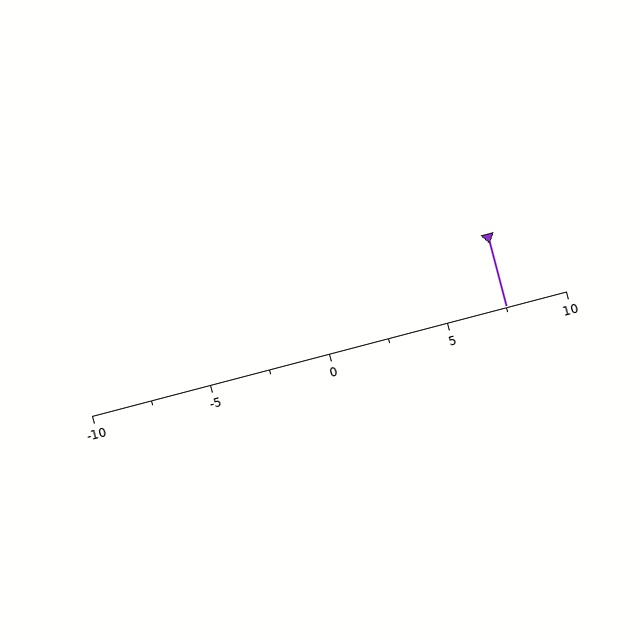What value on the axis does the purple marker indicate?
The marker indicates approximately 7.5.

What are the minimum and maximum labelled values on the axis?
The axis runs from -10 to 10.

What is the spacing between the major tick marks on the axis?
The major ticks are spaced 5 apart.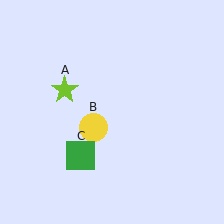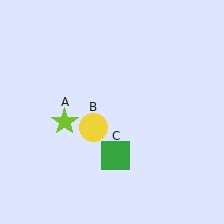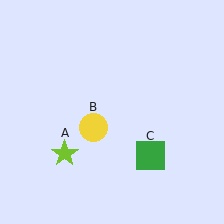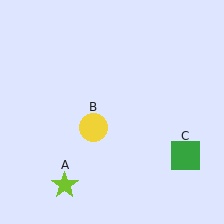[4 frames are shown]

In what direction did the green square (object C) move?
The green square (object C) moved right.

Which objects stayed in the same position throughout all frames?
Yellow circle (object B) remained stationary.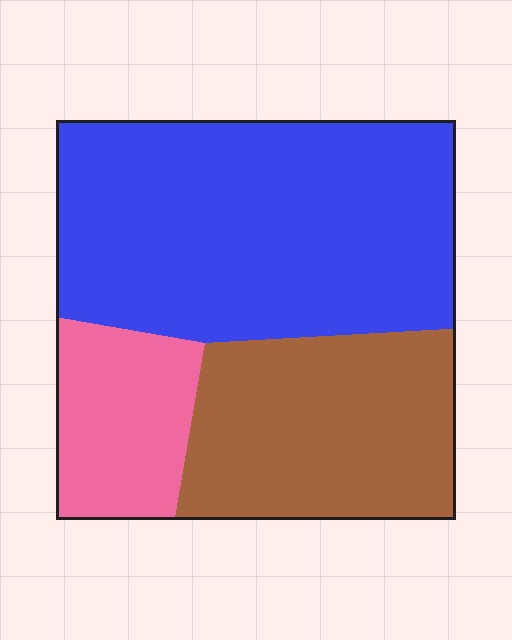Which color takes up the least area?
Pink, at roughly 15%.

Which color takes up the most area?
Blue, at roughly 55%.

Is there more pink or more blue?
Blue.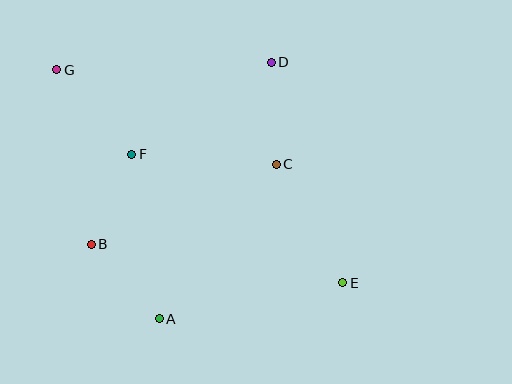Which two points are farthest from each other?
Points E and G are farthest from each other.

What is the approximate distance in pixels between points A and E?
The distance between A and E is approximately 187 pixels.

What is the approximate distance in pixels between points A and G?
The distance between A and G is approximately 269 pixels.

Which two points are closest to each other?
Points B and F are closest to each other.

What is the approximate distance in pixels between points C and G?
The distance between C and G is approximately 239 pixels.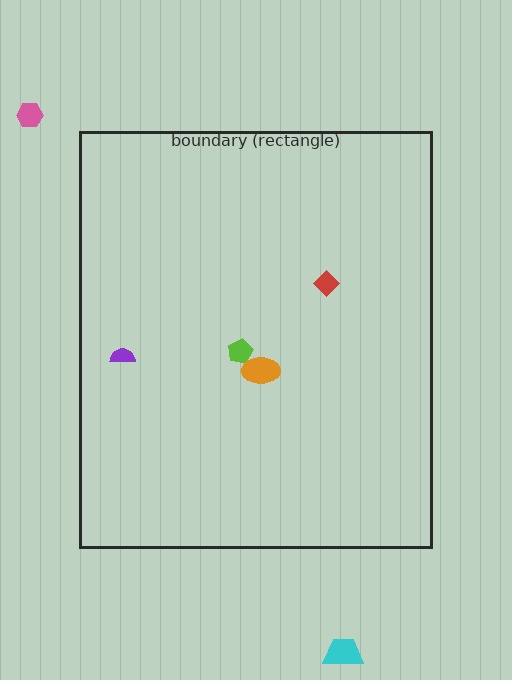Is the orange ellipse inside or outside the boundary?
Inside.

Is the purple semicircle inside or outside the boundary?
Inside.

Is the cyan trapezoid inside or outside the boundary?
Outside.